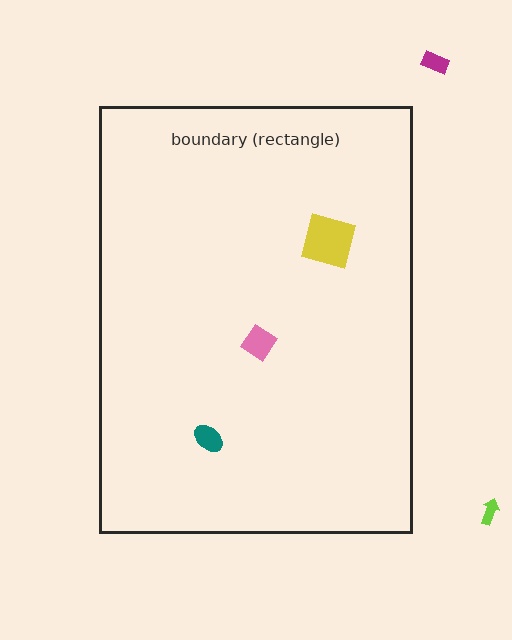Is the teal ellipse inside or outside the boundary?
Inside.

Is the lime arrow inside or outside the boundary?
Outside.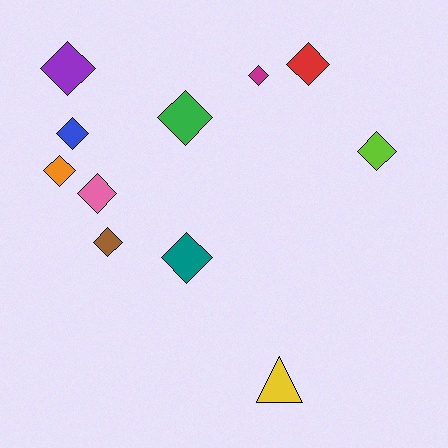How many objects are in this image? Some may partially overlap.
There are 11 objects.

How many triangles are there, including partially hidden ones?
There is 1 triangle.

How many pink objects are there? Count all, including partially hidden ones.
There is 1 pink object.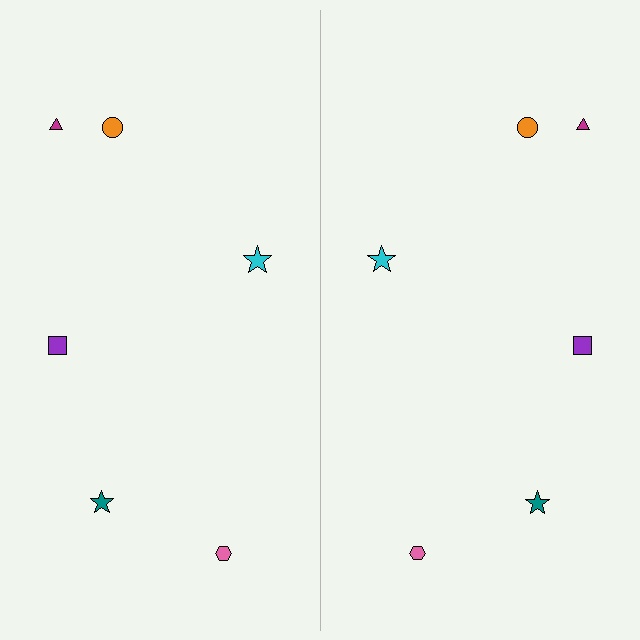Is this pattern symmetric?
Yes, this pattern has bilateral (reflection) symmetry.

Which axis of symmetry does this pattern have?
The pattern has a vertical axis of symmetry running through the center of the image.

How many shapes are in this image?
There are 12 shapes in this image.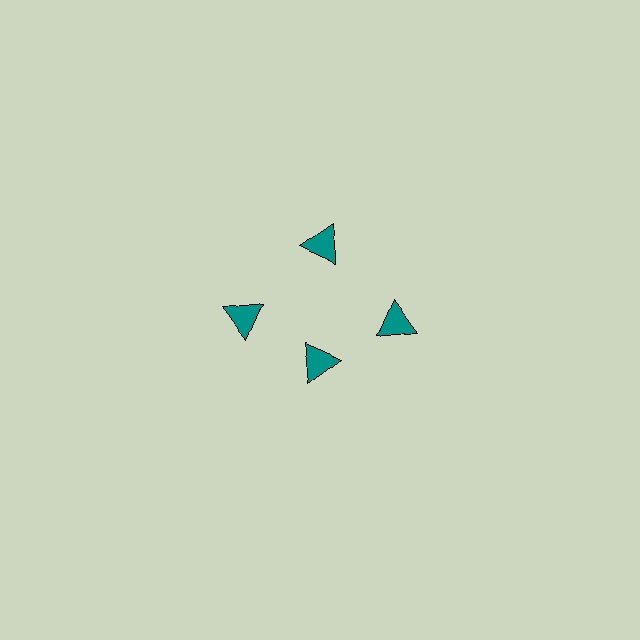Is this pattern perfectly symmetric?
No. The 4 teal triangles are arranged in a ring, but one element near the 6 o'clock position is pulled inward toward the center, breaking the 4-fold rotational symmetry.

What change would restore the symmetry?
The symmetry would be restored by moving it outward, back onto the ring so that all 4 triangles sit at equal angles and equal distance from the center.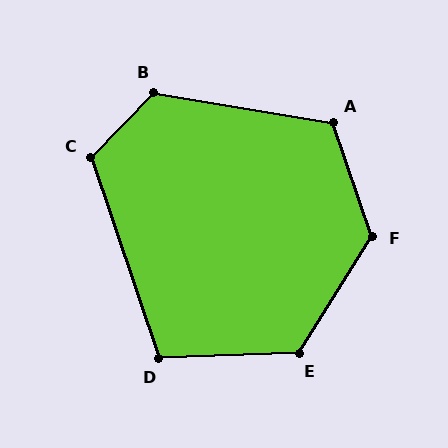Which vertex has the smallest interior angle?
D, at approximately 107 degrees.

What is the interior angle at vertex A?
Approximately 118 degrees (obtuse).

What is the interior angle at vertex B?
Approximately 125 degrees (obtuse).